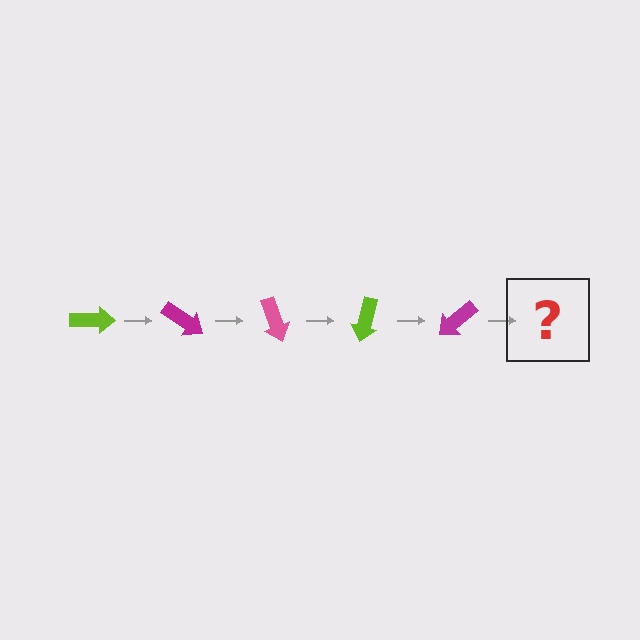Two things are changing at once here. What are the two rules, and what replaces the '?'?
The two rules are that it rotates 35 degrees each step and the color cycles through lime, magenta, and pink. The '?' should be a pink arrow, rotated 175 degrees from the start.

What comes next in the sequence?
The next element should be a pink arrow, rotated 175 degrees from the start.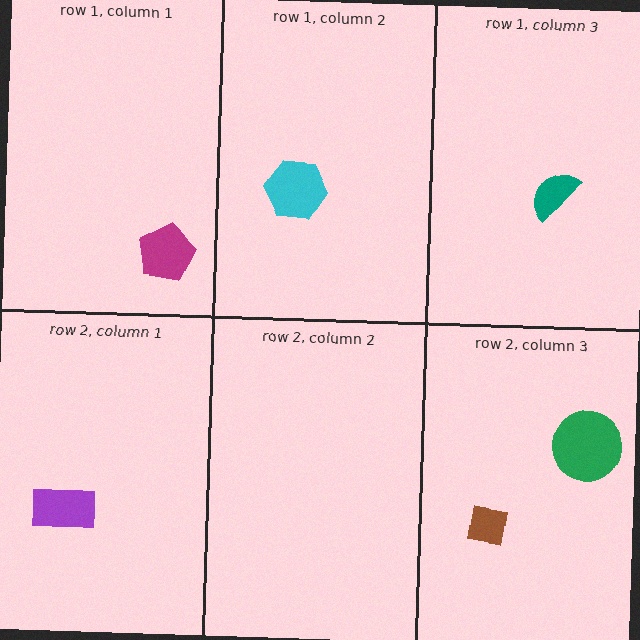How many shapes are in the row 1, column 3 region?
1.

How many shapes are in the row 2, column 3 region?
2.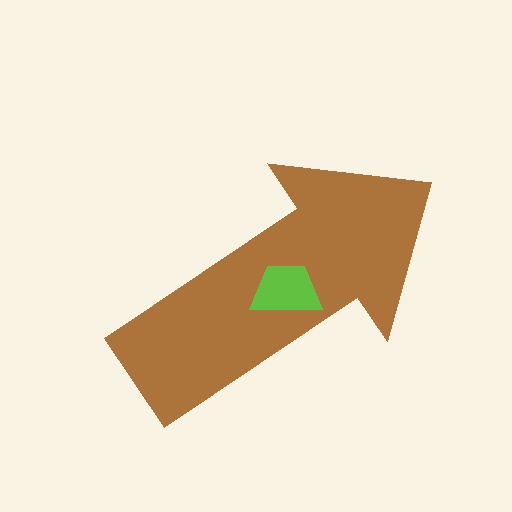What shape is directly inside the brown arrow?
The lime trapezoid.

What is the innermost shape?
The lime trapezoid.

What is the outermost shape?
The brown arrow.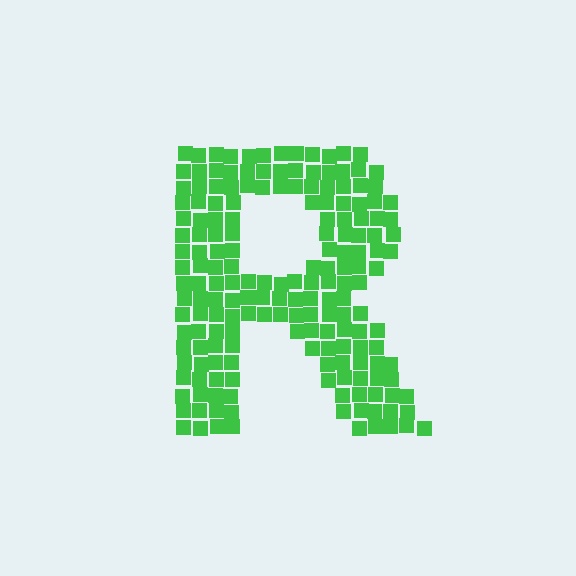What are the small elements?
The small elements are squares.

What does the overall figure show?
The overall figure shows the letter R.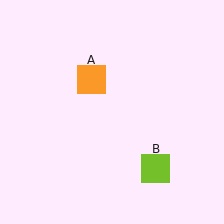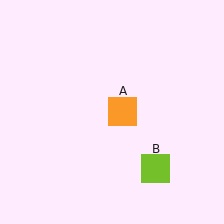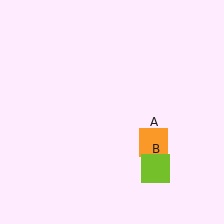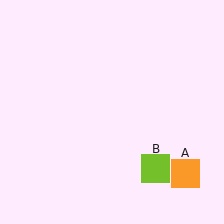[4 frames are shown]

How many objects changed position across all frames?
1 object changed position: orange square (object A).